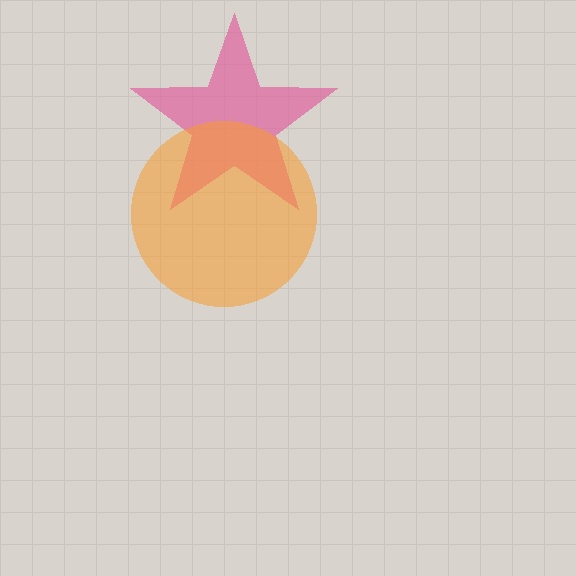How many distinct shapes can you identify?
There are 2 distinct shapes: a pink star, an orange circle.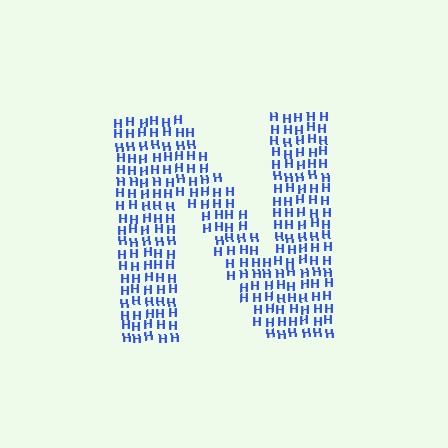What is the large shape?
The large shape is the letter N.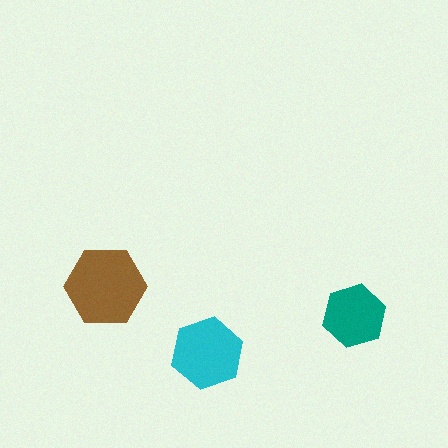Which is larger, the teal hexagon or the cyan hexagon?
The cyan one.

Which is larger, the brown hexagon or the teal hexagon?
The brown one.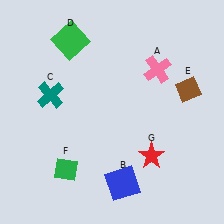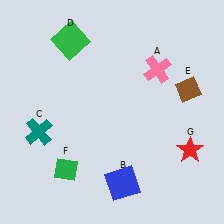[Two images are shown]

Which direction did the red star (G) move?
The red star (G) moved right.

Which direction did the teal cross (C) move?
The teal cross (C) moved down.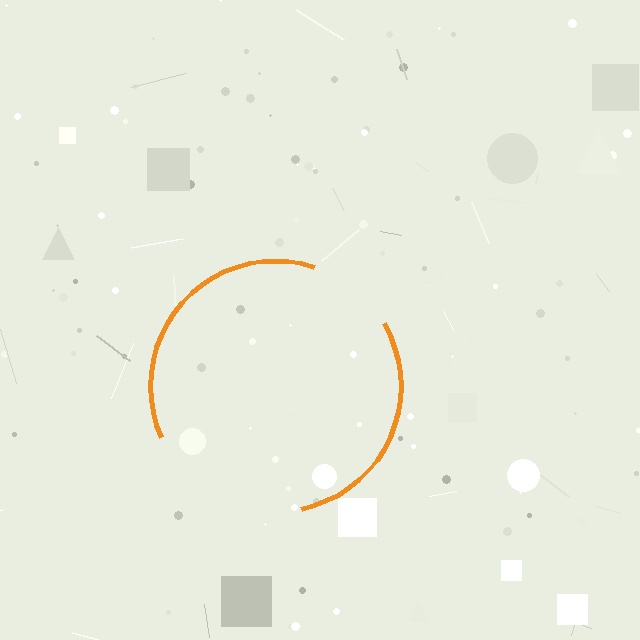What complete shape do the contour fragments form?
The contour fragments form a circle.